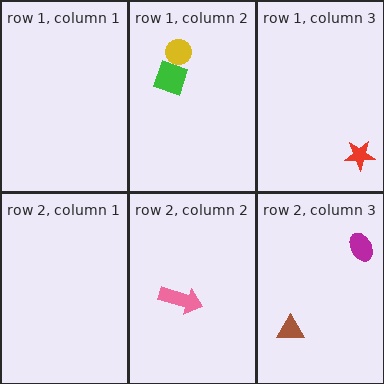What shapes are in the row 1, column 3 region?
The red star.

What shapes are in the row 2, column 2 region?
The pink arrow.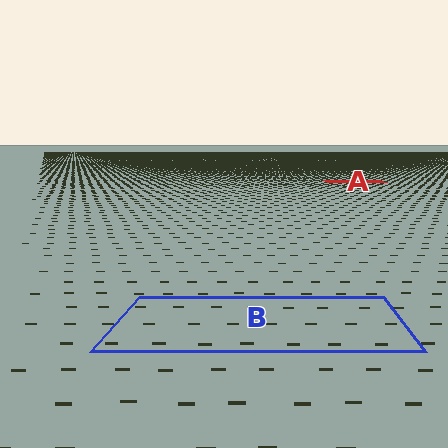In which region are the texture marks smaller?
The texture marks are smaller in region A, because it is farther away.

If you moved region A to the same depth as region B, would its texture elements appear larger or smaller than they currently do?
They would appear larger. At a closer depth, the same texture elements are projected at a bigger on-screen size.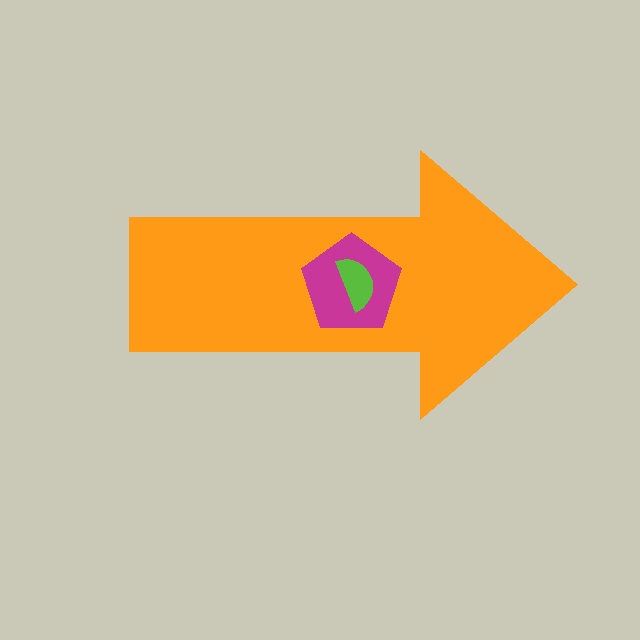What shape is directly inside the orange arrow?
The magenta pentagon.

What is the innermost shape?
The lime semicircle.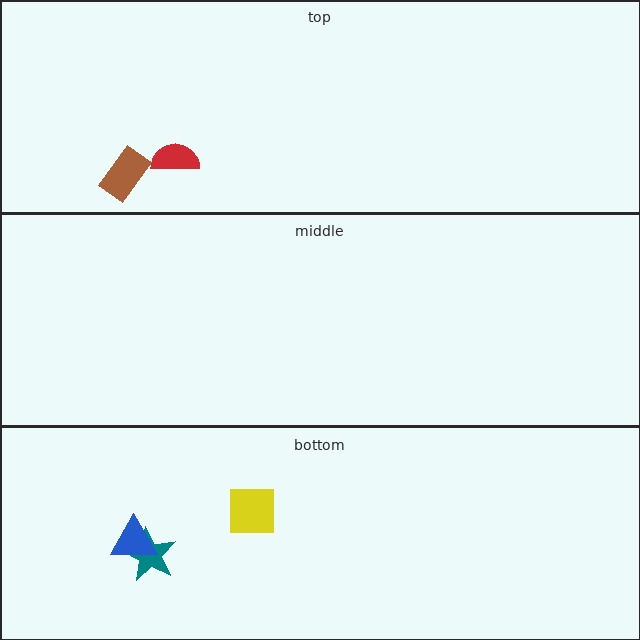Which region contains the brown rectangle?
The top region.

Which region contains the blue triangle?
The bottom region.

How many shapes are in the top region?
2.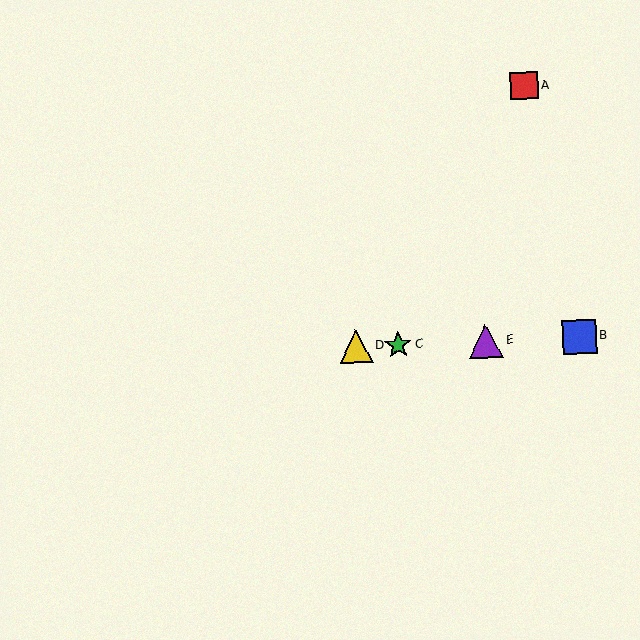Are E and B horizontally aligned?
Yes, both are at y≈341.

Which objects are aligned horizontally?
Objects B, C, D, E are aligned horizontally.